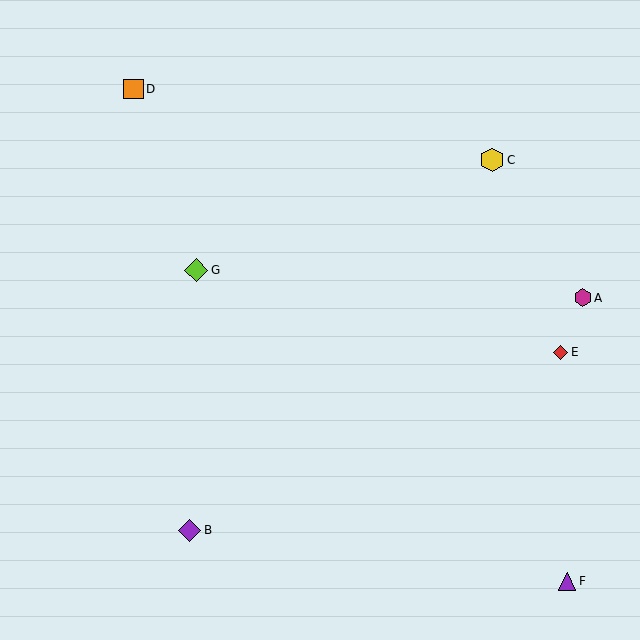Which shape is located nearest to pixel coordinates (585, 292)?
The magenta hexagon (labeled A) at (583, 298) is nearest to that location.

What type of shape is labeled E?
Shape E is a red diamond.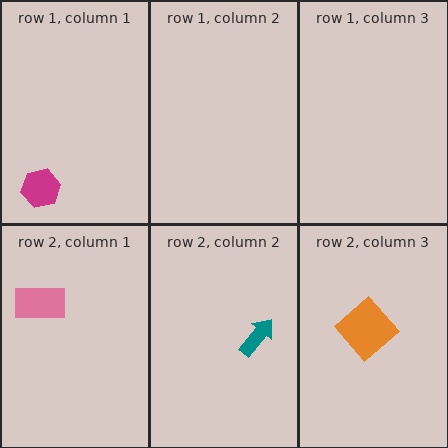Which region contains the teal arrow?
The row 2, column 2 region.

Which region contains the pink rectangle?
The row 2, column 1 region.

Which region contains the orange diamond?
The row 2, column 3 region.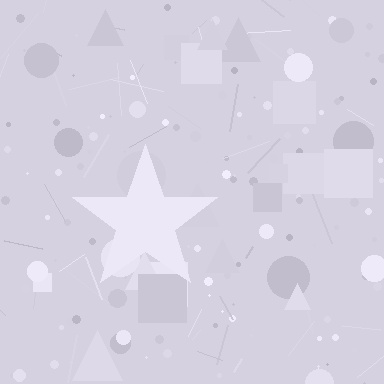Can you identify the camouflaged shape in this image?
The camouflaged shape is a star.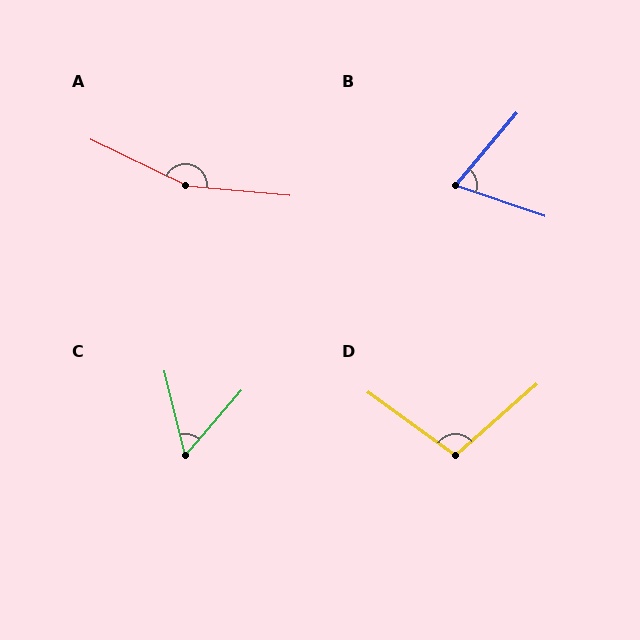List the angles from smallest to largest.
C (54°), B (68°), D (103°), A (160°).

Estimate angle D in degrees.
Approximately 103 degrees.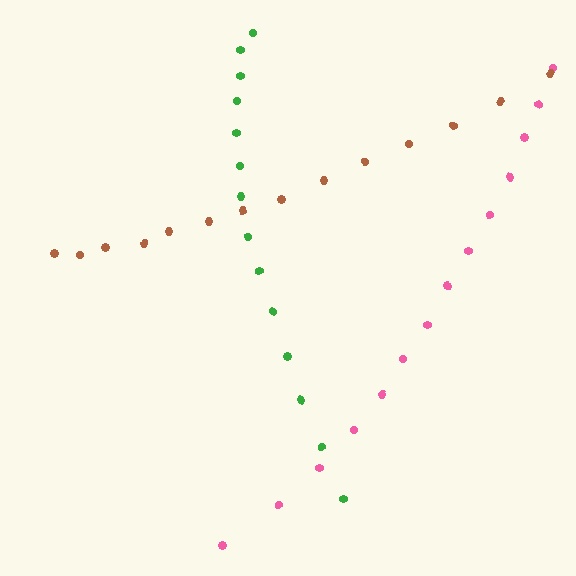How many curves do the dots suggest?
There are 3 distinct paths.